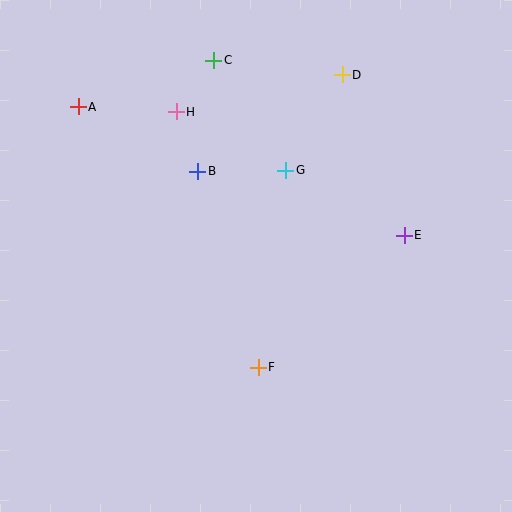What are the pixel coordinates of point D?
Point D is at (342, 75).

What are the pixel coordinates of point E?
Point E is at (404, 235).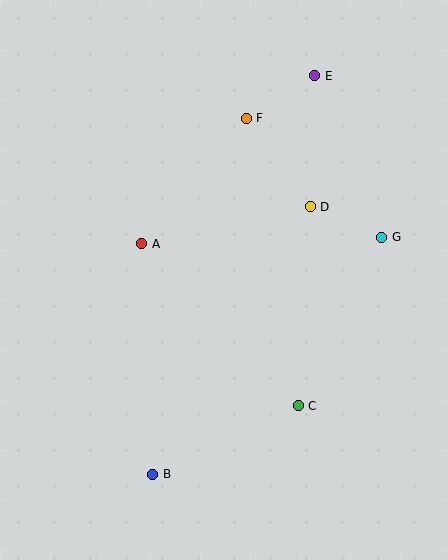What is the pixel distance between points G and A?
The distance between G and A is 240 pixels.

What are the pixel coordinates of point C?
Point C is at (298, 406).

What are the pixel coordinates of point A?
Point A is at (142, 244).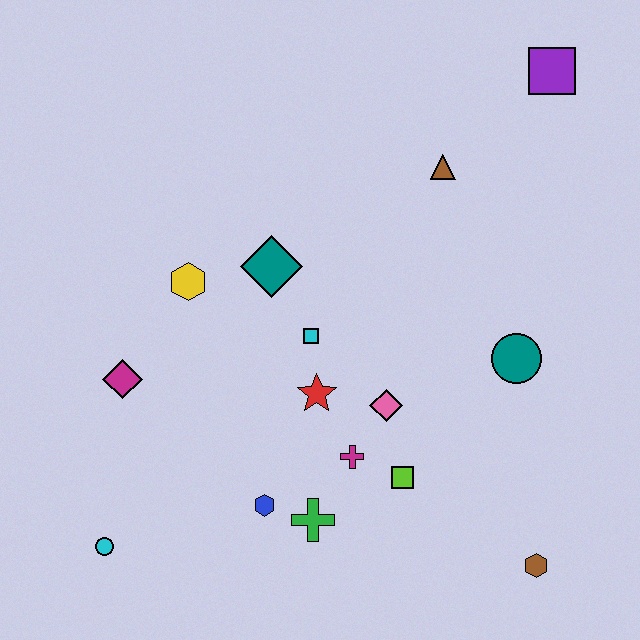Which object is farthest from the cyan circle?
The purple square is farthest from the cyan circle.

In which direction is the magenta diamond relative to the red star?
The magenta diamond is to the left of the red star.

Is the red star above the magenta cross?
Yes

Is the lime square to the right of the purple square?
No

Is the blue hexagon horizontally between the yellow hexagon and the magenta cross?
Yes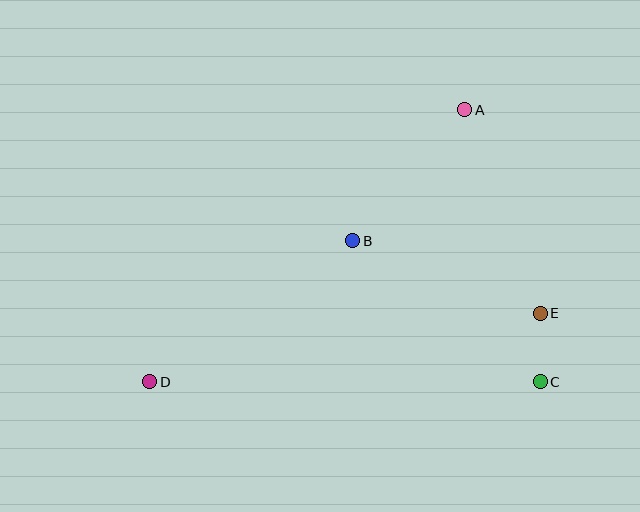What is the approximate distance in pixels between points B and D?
The distance between B and D is approximately 247 pixels.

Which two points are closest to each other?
Points C and E are closest to each other.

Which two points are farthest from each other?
Points A and D are farthest from each other.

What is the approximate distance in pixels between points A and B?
The distance between A and B is approximately 173 pixels.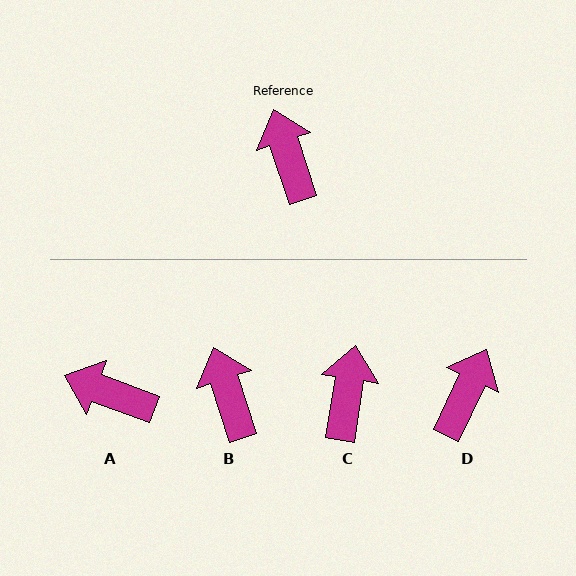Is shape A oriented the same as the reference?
No, it is off by about 51 degrees.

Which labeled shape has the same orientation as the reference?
B.